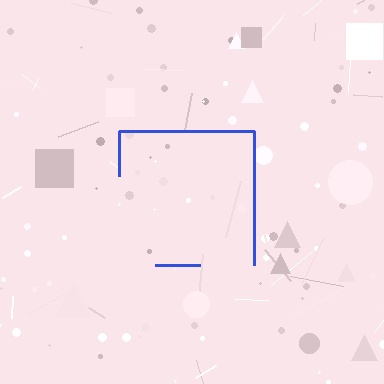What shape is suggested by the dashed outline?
The dashed outline suggests a square.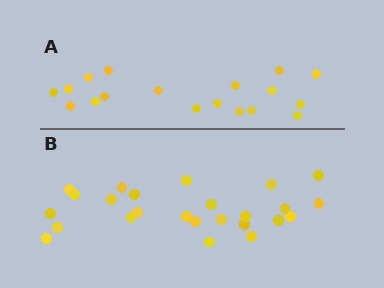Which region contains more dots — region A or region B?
Region B (the bottom region) has more dots.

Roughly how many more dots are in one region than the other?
Region B has roughly 8 or so more dots than region A.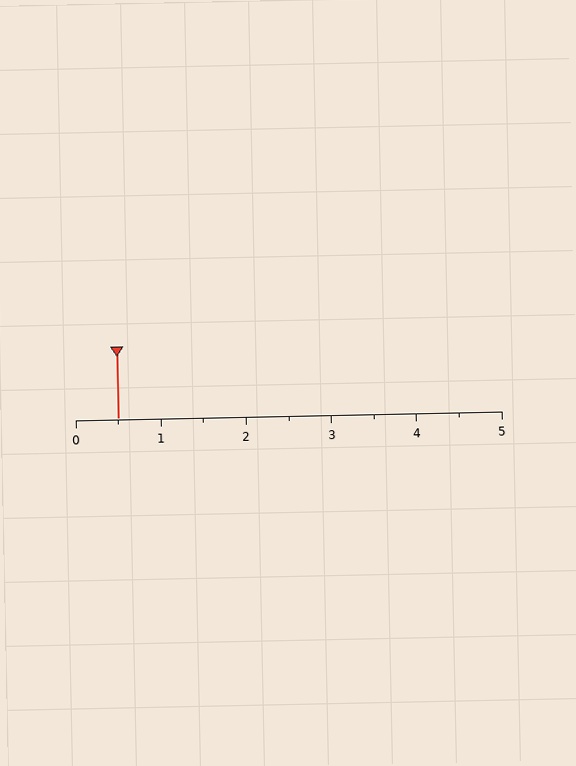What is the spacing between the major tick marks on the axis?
The major ticks are spaced 1 apart.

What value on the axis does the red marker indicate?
The marker indicates approximately 0.5.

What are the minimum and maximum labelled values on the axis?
The axis runs from 0 to 5.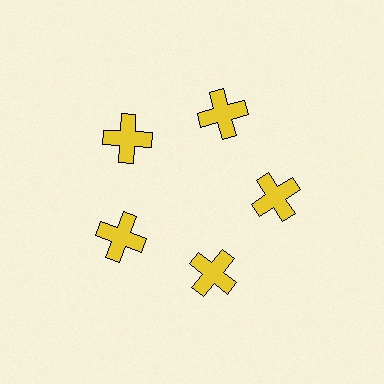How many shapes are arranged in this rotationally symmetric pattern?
There are 5 shapes, arranged in 5 groups of 1.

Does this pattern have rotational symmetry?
Yes, this pattern has 5-fold rotational symmetry. It looks the same after rotating 72 degrees around the center.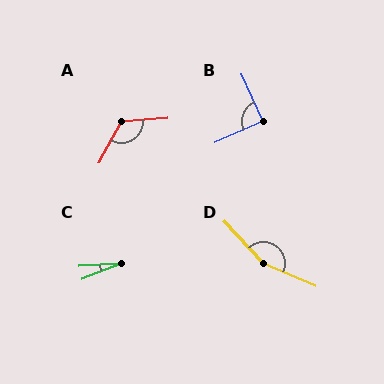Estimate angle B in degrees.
Approximately 89 degrees.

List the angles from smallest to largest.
C (18°), B (89°), A (122°), D (156°).